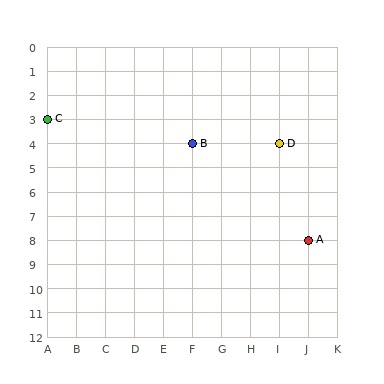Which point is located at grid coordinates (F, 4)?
Point B is at (F, 4).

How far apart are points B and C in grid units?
Points B and C are 5 columns and 1 row apart (about 5.1 grid units diagonally).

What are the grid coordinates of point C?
Point C is at grid coordinates (A, 3).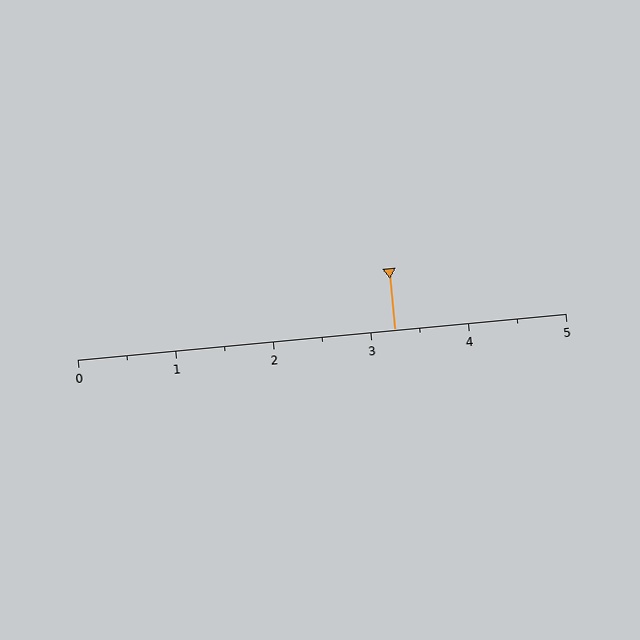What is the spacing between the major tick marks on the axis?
The major ticks are spaced 1 apart.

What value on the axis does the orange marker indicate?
The marker indicates approximately 3.2.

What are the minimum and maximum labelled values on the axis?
The axis runs from 0 to 5.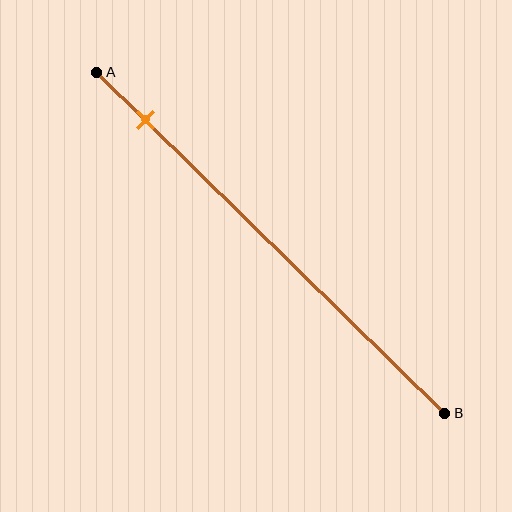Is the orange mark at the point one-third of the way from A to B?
No, the mark is at about 15% from A, not at the 33% one-third point.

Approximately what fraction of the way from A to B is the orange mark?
The orange mark is approximately 15% of the way from A to B.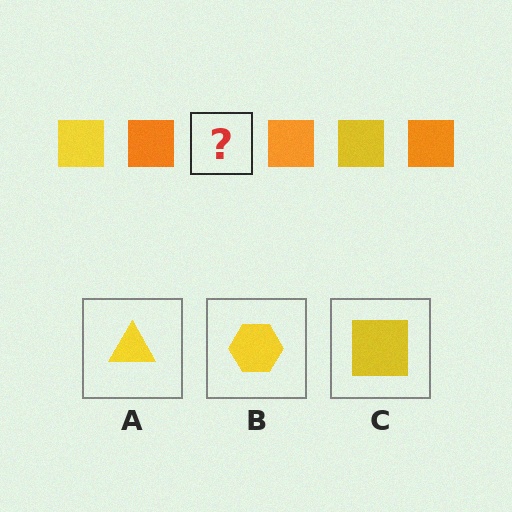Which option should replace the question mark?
Option C.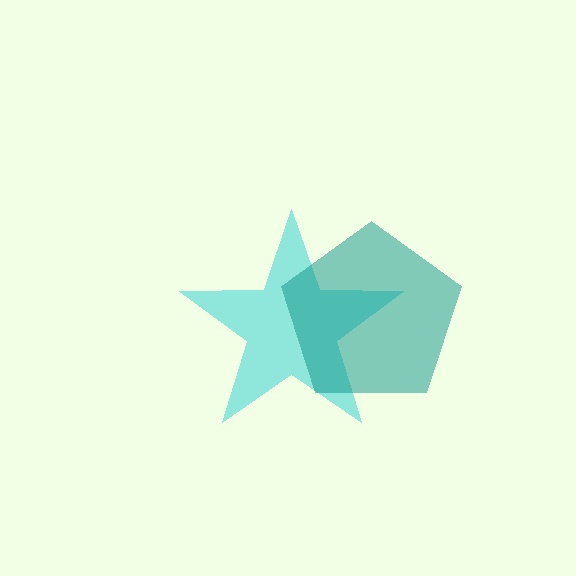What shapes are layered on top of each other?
The layered shapes are: a cyan star, a teal pentagon.